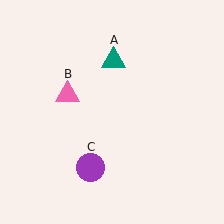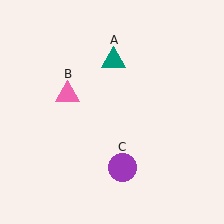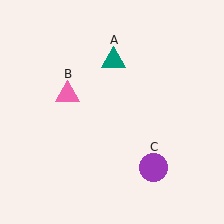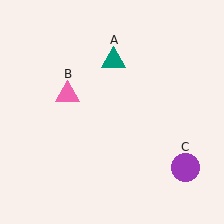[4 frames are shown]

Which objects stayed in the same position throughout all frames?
Teal triangle (object A) and pink triangle (object B) remained stationary.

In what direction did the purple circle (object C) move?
The purple circle (object C) moved right.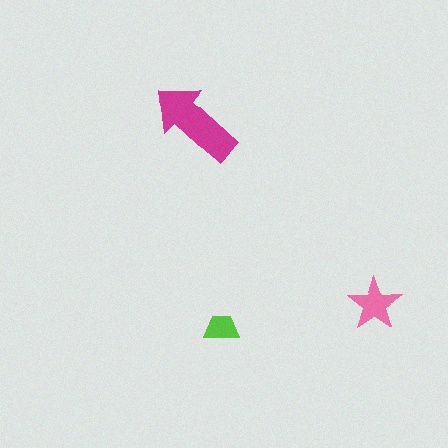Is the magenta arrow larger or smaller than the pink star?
Larger.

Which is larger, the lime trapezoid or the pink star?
The pink star.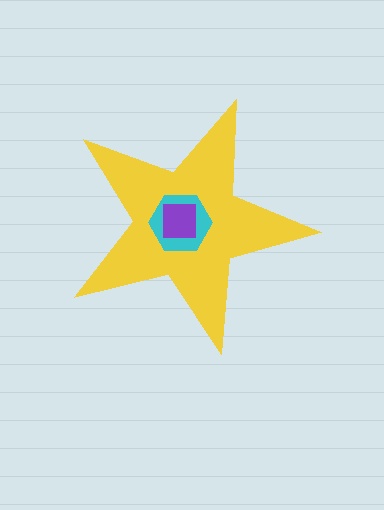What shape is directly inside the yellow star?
The cyan hexagon.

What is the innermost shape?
The purple square.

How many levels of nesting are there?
3.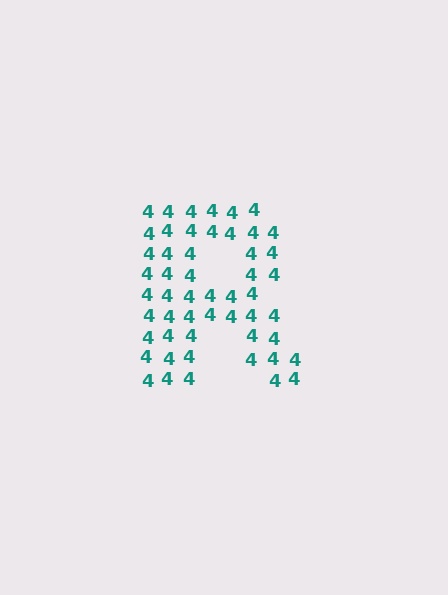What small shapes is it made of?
It is made of small digit 4's.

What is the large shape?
The large shape is the letter R.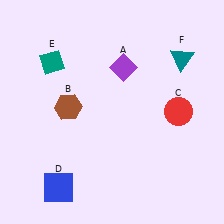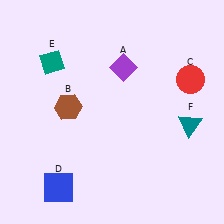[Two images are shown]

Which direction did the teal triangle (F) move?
The teal triangle (F) moved down.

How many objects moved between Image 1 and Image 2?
2 objects moved between the two images.